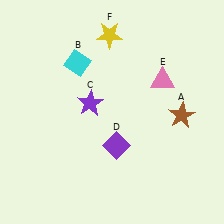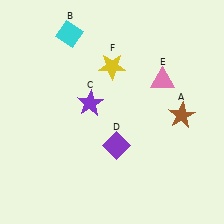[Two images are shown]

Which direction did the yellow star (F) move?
The yellow star (F) moved down.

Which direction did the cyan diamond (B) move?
The cyan diamond (B) moved up.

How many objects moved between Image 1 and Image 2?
2 objects moved between the two images.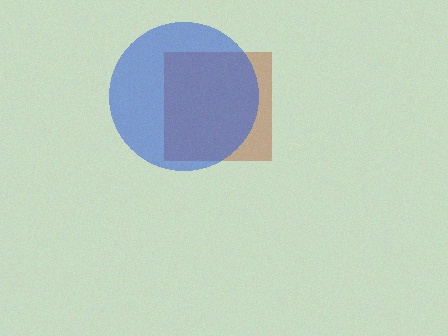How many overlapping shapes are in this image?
There are 2 overlapping shapes in the image.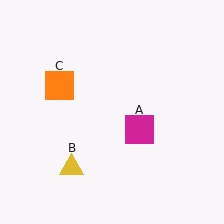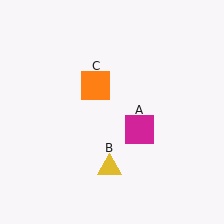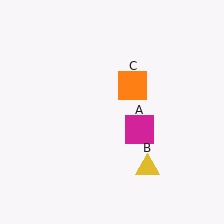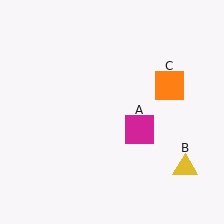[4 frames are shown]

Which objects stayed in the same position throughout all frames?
Magenta square (object A) remained stationary.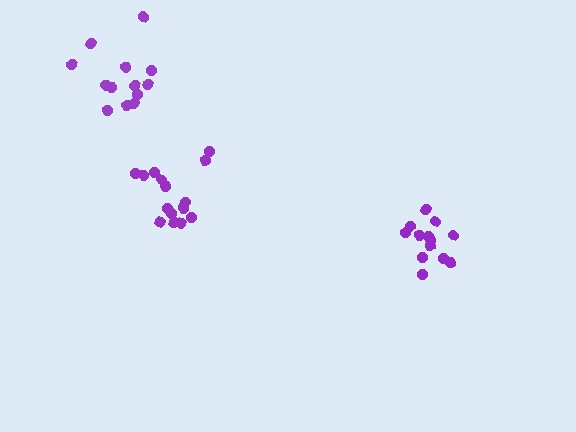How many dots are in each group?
Group 1: 13 dots, Group 2: 15 dots, Group 3: 13 dots (41 total).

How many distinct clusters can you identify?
There are 3 distinct clusters.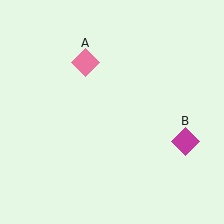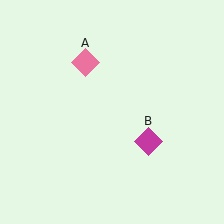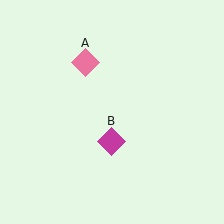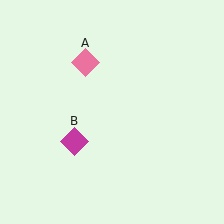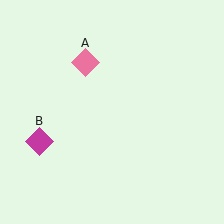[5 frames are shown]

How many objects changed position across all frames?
1 object changed position: magenta diamond (object B).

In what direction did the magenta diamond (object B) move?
The magenta diamond (object B) moved left.